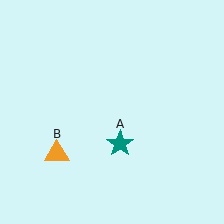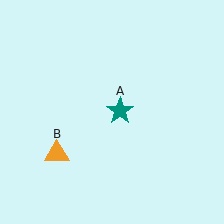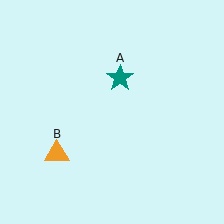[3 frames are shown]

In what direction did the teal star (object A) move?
The teal star (object A) moved up.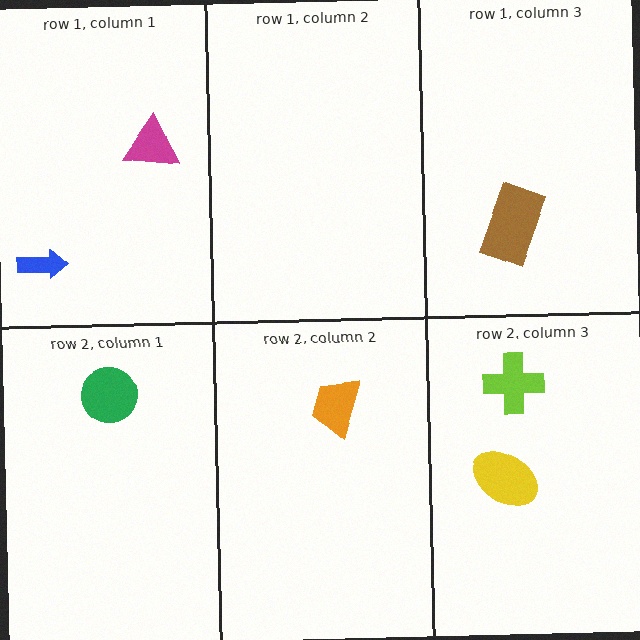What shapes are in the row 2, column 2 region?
The orange trapezoid.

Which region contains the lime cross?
The row 2, column 3 region.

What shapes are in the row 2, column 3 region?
The lime cross, the yellow ellipse.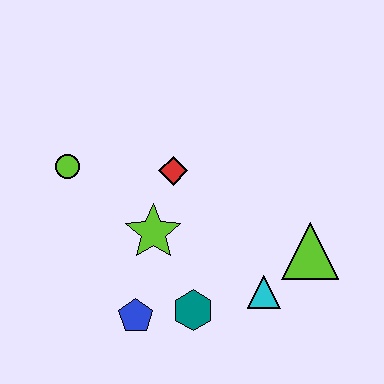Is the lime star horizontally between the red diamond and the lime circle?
Yes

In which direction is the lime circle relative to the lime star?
The lime circle is to the left of the lime star.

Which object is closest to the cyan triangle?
The lime triangle is closest to the cyan triangle.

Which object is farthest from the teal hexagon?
The lime circle is farthest from the teal hexagon.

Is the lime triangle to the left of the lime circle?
No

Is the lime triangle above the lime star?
No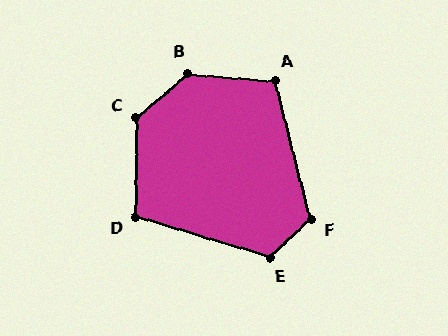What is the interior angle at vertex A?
Approximately 109 degrees (obtuse).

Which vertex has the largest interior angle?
B, at approximately 135 degrees.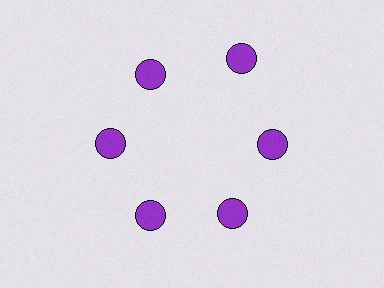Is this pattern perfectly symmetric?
No. The 6 purple circles are arranged in a ring, but one element near the 1 o'clock position is pushed outward from the center, breaking the 6-fold rotational symmetry.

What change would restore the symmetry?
The symmetry would be restored by moving it inward, back onto the ring so that all 6 circles sit at equal angles and equal distance from the center.